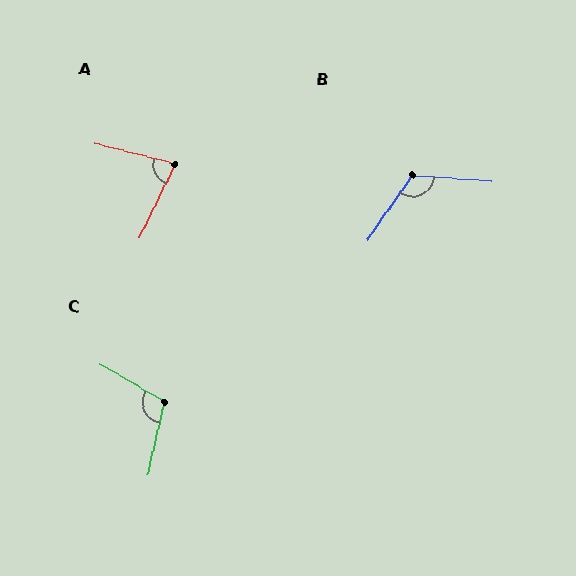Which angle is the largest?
B, at approximately 120 degrees.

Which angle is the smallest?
A, at approximately 78 degrees.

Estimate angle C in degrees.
Approximately 108 degrees.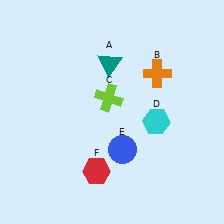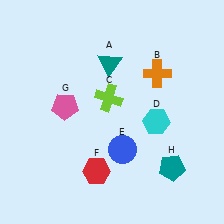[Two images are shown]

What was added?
A pink pentagon (G), a teal pentagon (H) were added in Image 2.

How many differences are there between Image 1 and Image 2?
There are 2 differences between the two images.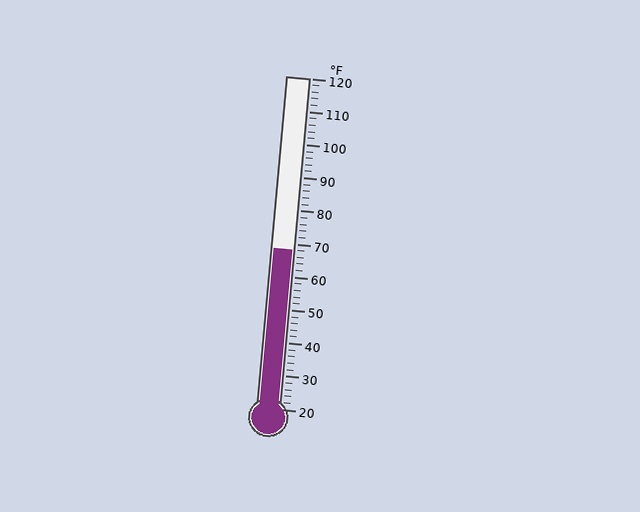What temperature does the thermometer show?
The thermometer shows approximately 68°F.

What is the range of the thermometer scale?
The thermometer scale ranges from 20°F to 120°F.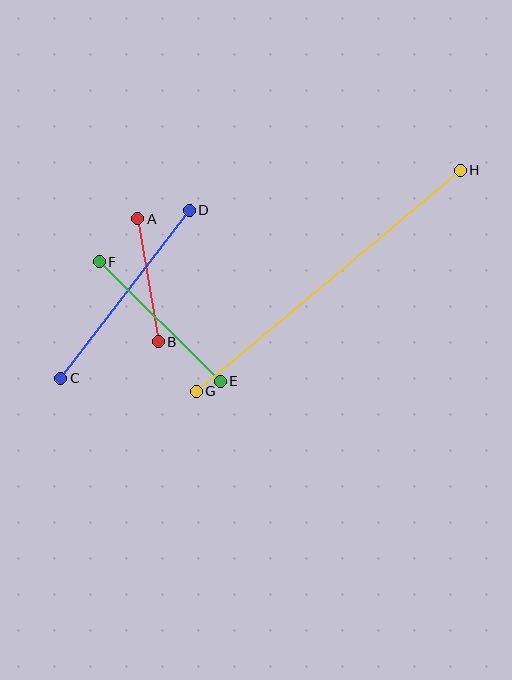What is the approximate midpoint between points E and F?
The midpoint is at approximately (160, 322) pixels.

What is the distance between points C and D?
The distance is approximately 211 pixels.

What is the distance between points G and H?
The distance is approximately 344 pixels.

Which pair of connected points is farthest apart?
Points G and H are farthest apart.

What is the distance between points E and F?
The distance is approximately 170 pixels.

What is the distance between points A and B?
The distance is approximately 124 pixels.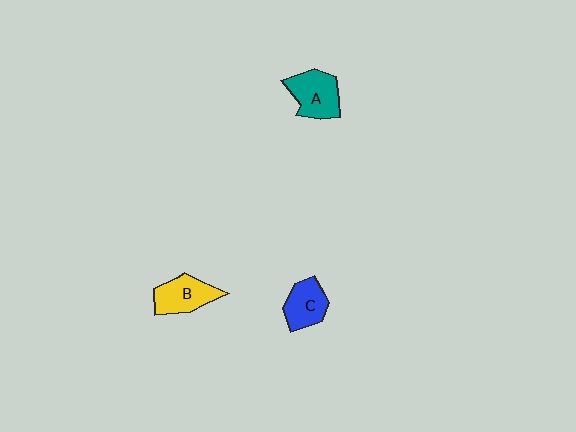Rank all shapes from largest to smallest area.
From largest to smallest: A (teal), B (yellow), C (blue).